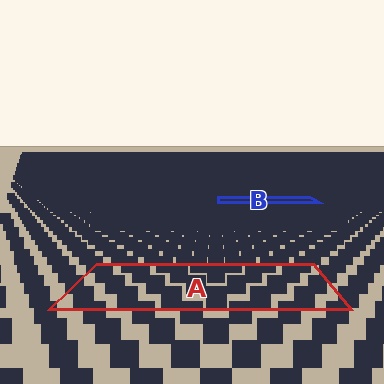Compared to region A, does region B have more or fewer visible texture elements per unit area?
Region B has more texture elements per unit area — they are packed more densely because it is farther away.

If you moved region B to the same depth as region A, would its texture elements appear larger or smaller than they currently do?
They would appear larger. At a closer depth, the same texture elements are projected at a bigger on-screen size.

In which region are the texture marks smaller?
The texture marks are smaller in region B, because it is farther away.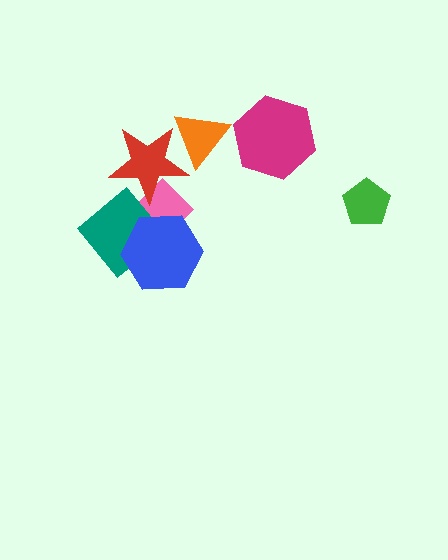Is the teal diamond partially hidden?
Yes, it is partially covered by another shape.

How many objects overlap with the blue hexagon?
2 objects overlap with the blue hexagon.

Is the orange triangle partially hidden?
Yes, it is partially covered by another shape.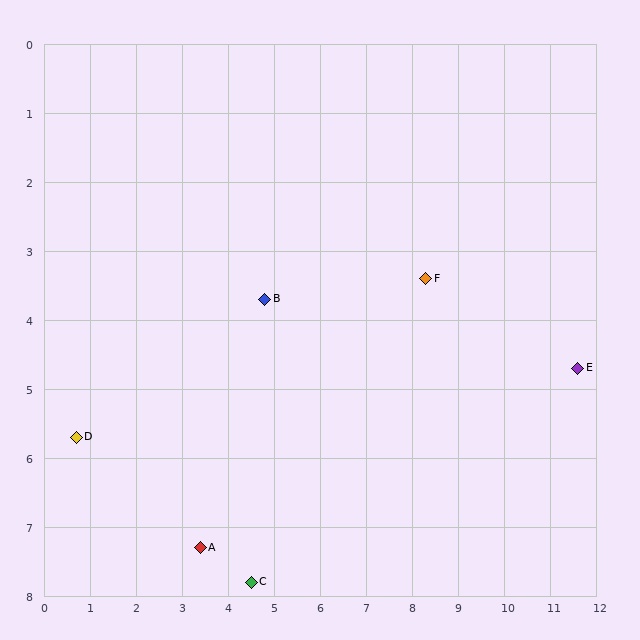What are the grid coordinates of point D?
Point D is at approximately (0.7, 5.7).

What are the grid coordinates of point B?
Point B is at approximately (4.8, 3.7).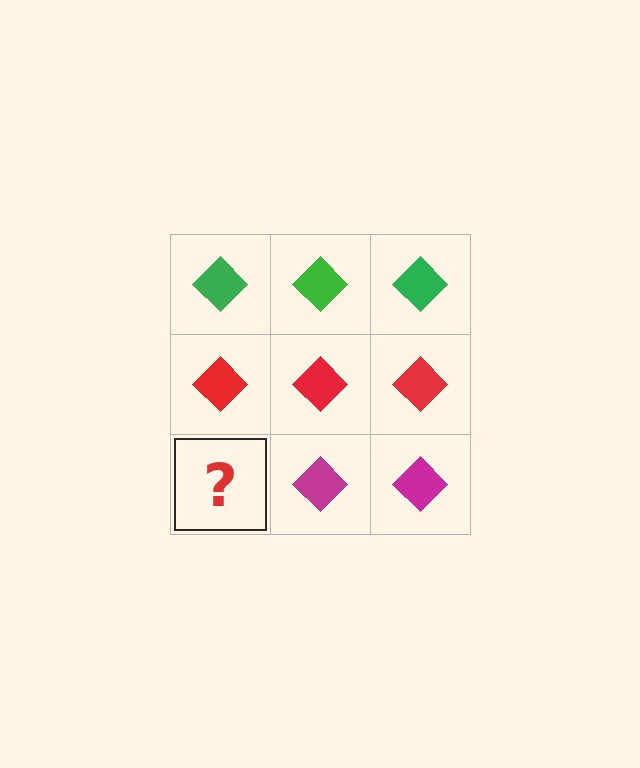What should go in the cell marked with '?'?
The missing cell should contain a magenta diamond.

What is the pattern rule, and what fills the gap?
The rule is that each row has a consistent color. The gap should be filled with a magenta diamond.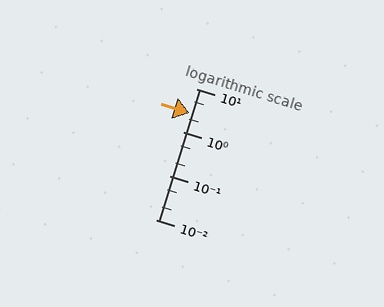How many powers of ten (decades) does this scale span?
The scale spans 3 decades, from 0.01 to 10.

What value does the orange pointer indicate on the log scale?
The pointer indicates approximately 2.8.